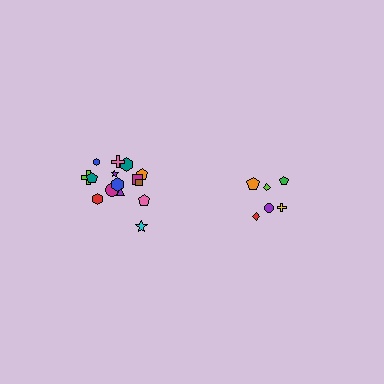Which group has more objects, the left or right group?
The left group.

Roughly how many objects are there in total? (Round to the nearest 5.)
Roughly 20 objects in total.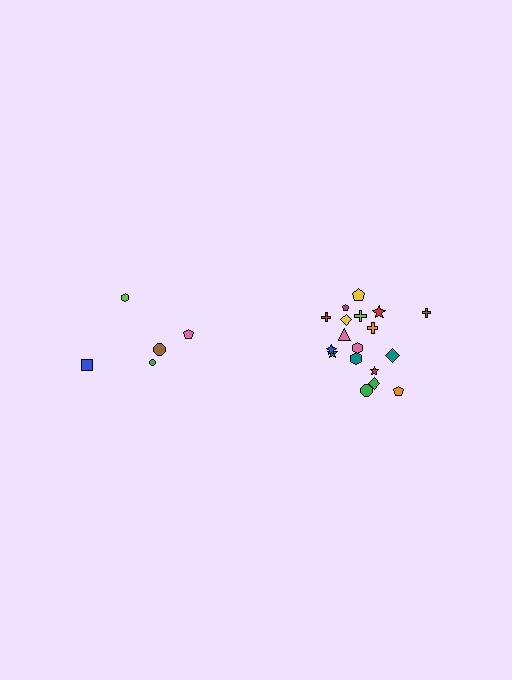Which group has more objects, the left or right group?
The right group.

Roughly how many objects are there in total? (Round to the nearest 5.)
Roughly 25 objects in total.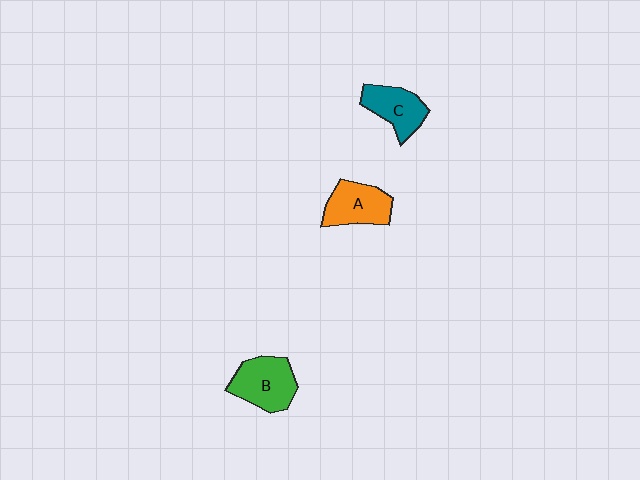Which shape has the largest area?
Shape B (green).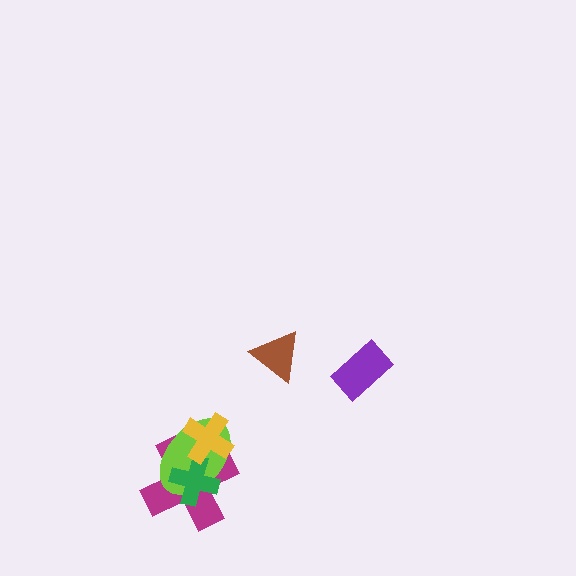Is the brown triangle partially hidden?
No, no other shape covers it.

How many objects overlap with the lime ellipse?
3 objects overlap with the lime ellipse.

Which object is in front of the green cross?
The yellow cross is in front of the green cross.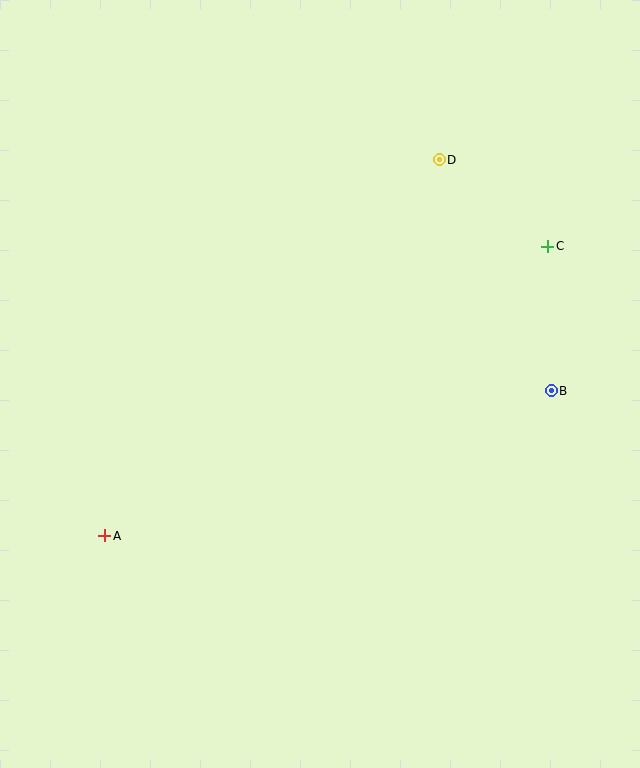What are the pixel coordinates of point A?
Point A is at (105, 536).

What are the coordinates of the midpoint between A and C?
The midpoint between A and C is at (326, 391).